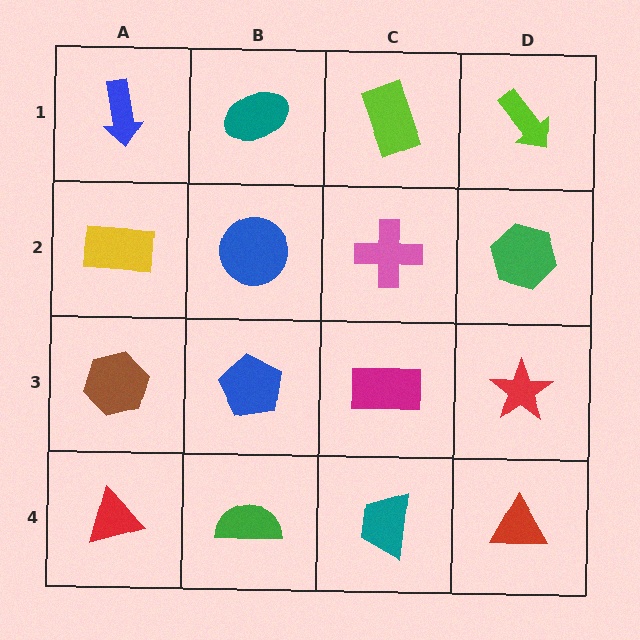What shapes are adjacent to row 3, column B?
A blue circle (row 2, column B), a green semicircle (row 4, column B), a brown hexagon (row 3, column A), a magenta rectangle (row 3, column C).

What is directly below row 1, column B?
A blue circle.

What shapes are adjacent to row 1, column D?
A green hexagon (row 2, column D), a lime rectangle (row 1, column C).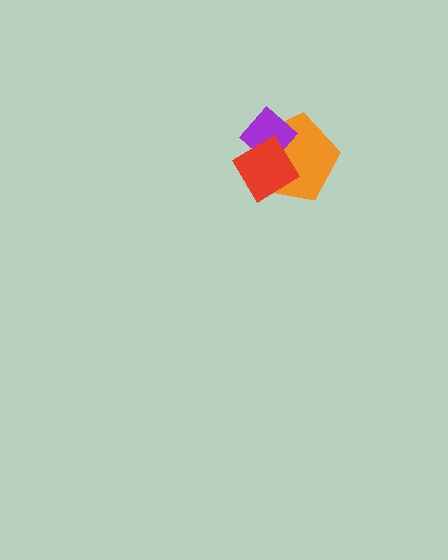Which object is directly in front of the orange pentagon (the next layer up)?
The purple diamond is directly in front of the orange pentagon.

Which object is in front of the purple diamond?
The red diamond is in front of the purple diamond.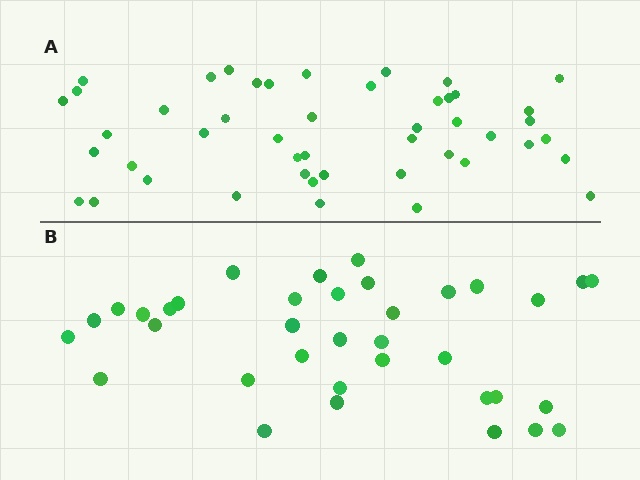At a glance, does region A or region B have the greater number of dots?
Region A (the top region) has more dots.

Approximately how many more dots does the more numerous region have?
Region A has roughly 12 or so more dots than region B.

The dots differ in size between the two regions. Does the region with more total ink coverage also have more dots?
No. Region B has more total ink coverage because its dots are larger, but region A actually contains more individual dots. Total area can be misleading — the number of items is what matters here.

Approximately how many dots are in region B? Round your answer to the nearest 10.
About 40 dots. (The exact count is 36, which rounds to 40.)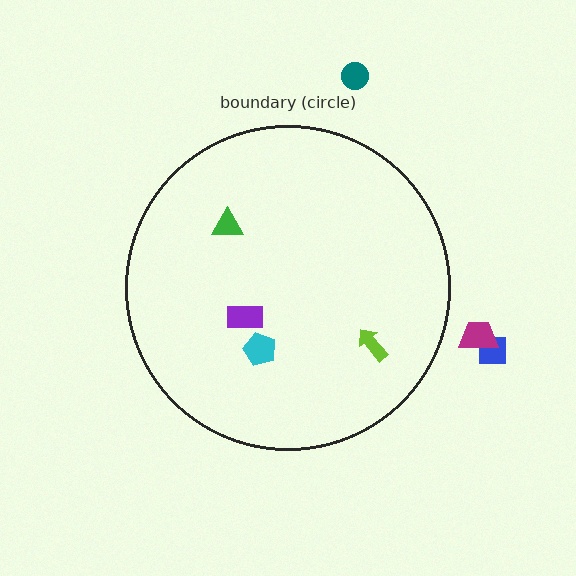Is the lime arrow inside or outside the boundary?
Inside.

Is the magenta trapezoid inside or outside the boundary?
Outside.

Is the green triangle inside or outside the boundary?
Inside.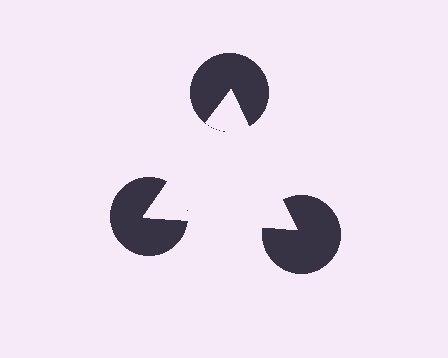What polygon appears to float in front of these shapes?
An illusory triangle — its edges are inferred from the aligned wedge cuts in the pac-man discs, not physically drawn.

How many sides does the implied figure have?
3 sides.